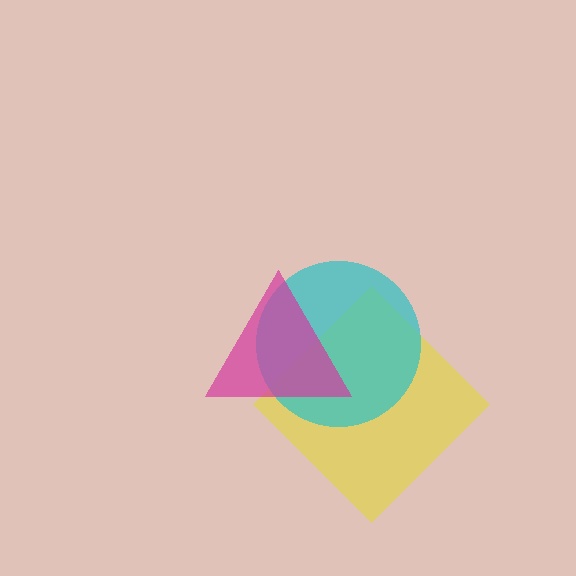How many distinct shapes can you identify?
There are 3 distinct shapes: a yellow diamond, a cyan circle, a magenta triangle.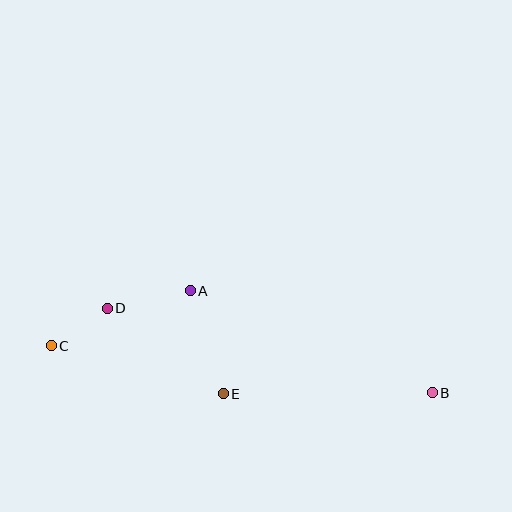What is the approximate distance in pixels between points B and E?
The distance between B and E is approximately 209 pixels.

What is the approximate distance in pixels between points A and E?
The distance between A and E is approximately 108 pixels.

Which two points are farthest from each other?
Points B and C are farthest from each other.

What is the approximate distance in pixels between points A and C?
The distance between A and C is approximately 149 pixels.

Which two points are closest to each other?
Points C and D are closest to each other.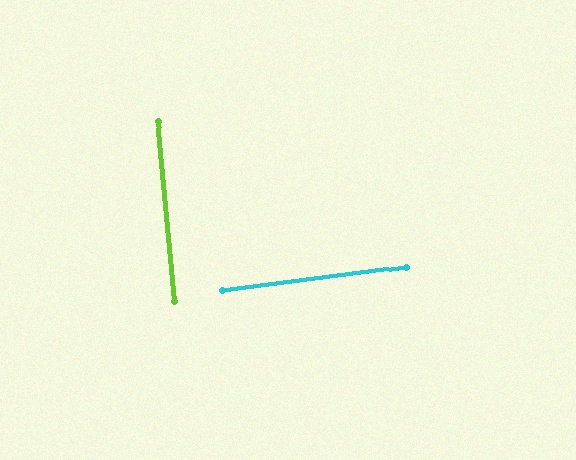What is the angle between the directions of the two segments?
Approximately 88 degrees.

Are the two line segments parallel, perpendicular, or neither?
Perpendicular — they meet at approximately 88°.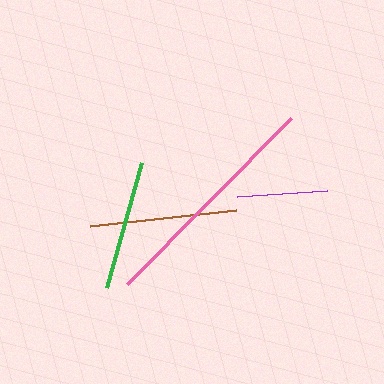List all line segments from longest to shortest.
From longest to shortest: pink, brown, green, purple.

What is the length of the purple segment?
The purple segment is approximately 90 pixels long.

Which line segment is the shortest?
The purple line is the shortest at approximately 90 pixels.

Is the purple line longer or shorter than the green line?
The green line is longer than the purple line.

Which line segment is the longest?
The pink line is the longest at approximately 233 pixels.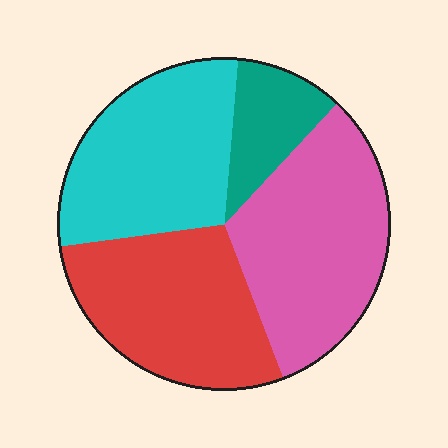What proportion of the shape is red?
Red covers 29% of the shape.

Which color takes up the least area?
Teal, at roughly 10%.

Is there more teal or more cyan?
Cyan.